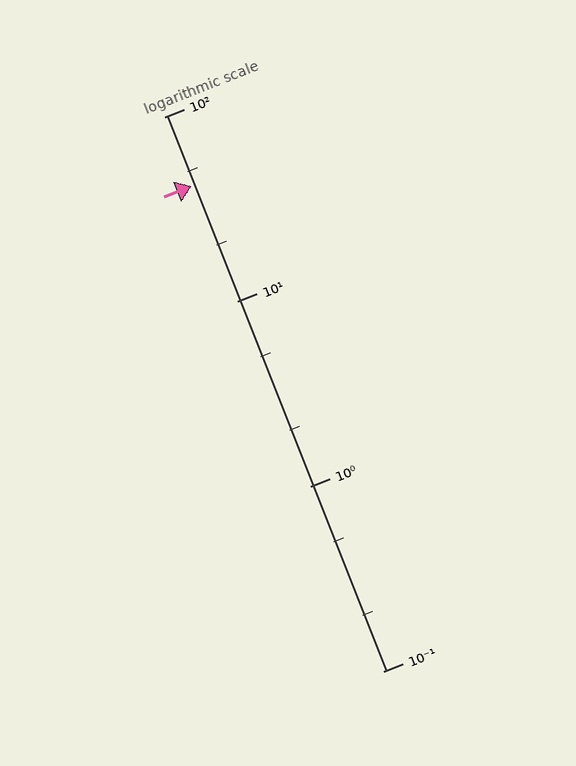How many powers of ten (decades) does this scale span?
The scale spans 3 decades, from 0.1 to 100.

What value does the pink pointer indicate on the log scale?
The pointer indicates approximately 42.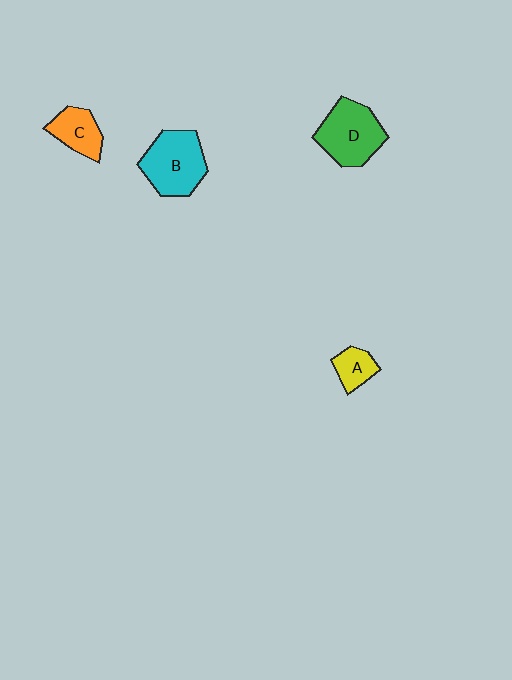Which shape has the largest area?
Shape B (cyan).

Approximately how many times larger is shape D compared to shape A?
Approximately 2.4 times.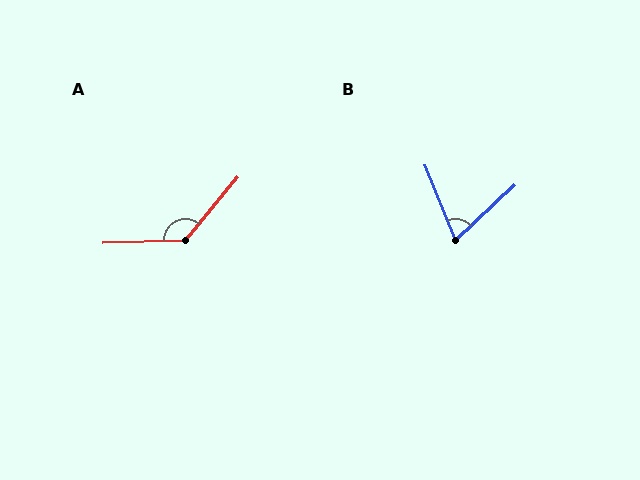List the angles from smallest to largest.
B (69°), A (132°).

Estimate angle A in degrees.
Approximately 132 degrees.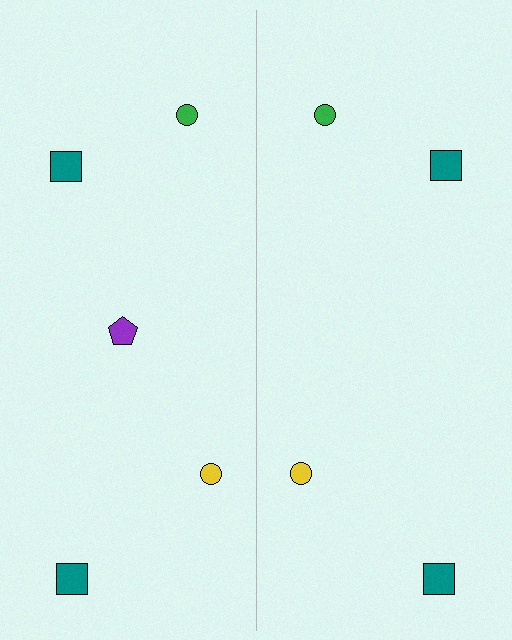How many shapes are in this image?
There are 9 shapes in this image.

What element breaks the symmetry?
A purple pentagon is missing from the right side.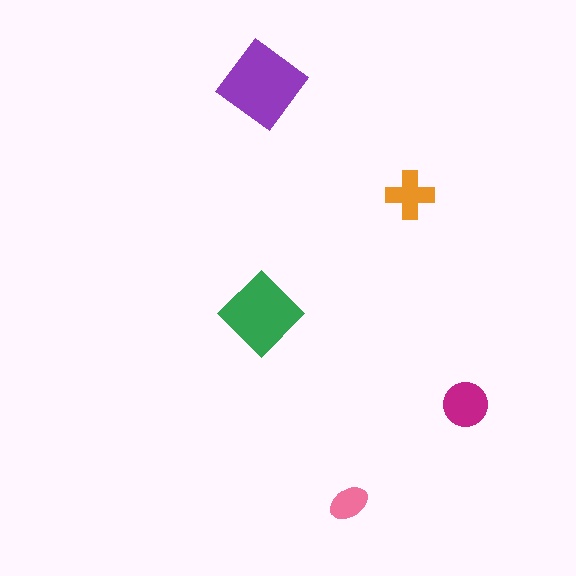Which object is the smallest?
The pink ellipse.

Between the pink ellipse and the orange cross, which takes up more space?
The orange cross.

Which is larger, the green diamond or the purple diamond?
The purple diamond.